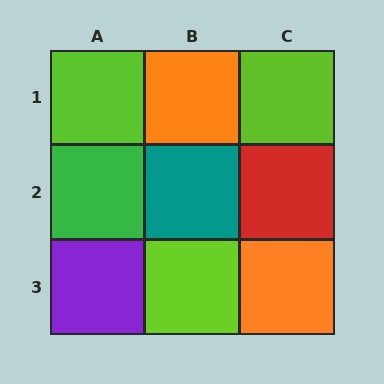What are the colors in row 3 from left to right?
Purple, lime, orange.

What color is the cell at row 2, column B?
Teal.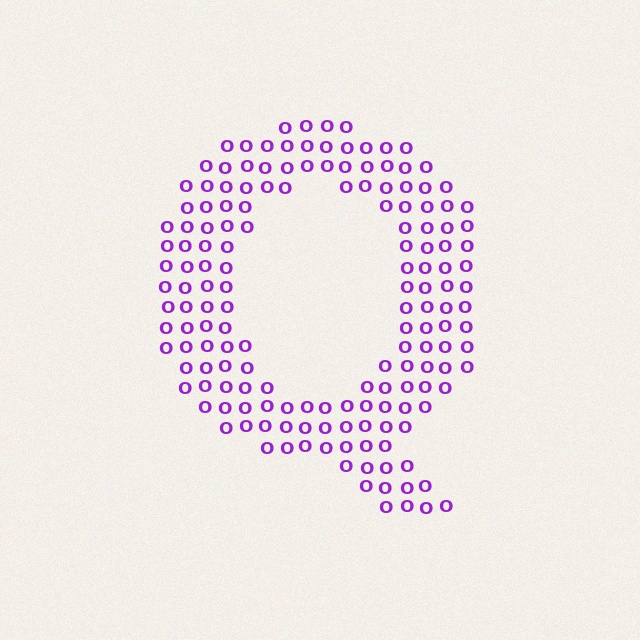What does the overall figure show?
The overall figure shows the letter Q.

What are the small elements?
The small elements are letter O's.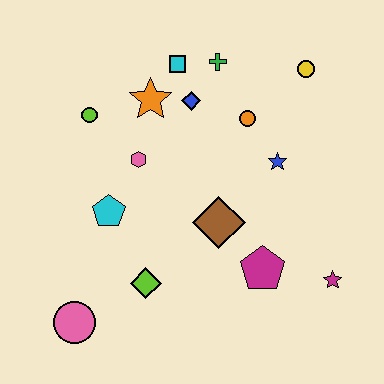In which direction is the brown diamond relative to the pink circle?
The brown diamond is to the right of the pink circle.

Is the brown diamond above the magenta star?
Yes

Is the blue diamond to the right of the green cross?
No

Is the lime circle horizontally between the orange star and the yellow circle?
No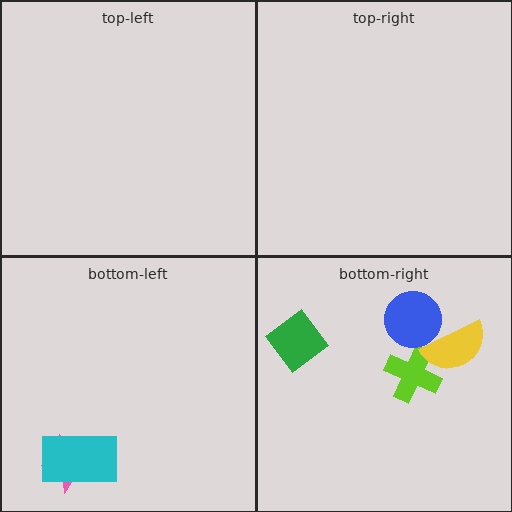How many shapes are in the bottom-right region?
4.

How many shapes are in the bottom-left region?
2.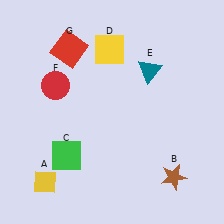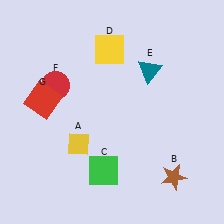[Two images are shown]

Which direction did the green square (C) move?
The green square (C) moved right.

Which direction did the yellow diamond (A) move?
The yellow diamond (A) moved up.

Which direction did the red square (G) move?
The red square (G) moved down.